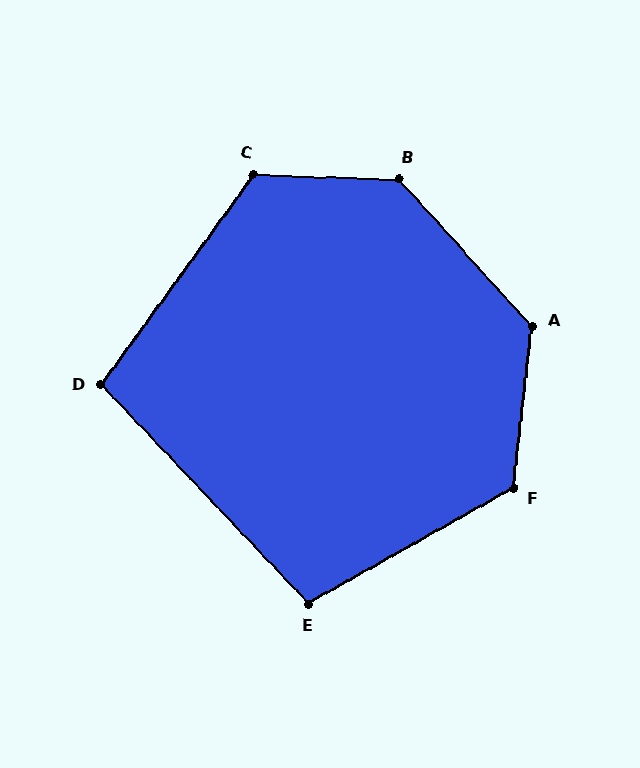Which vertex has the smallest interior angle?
D, at approximately 100 degrees.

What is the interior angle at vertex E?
Approximately 104 degrees (obtuse).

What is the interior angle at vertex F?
Approximately 126 degrees (obtuse).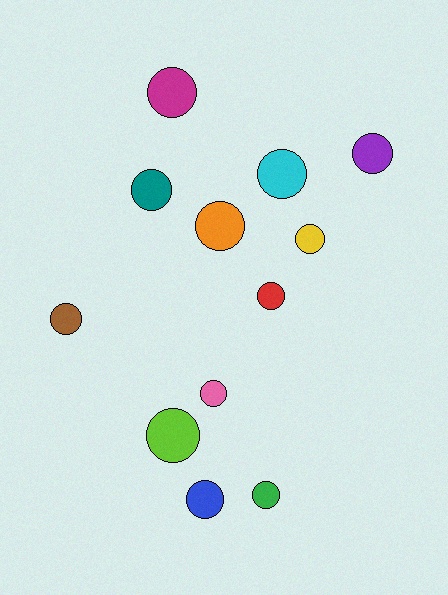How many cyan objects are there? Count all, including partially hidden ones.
There is 1 cyan object.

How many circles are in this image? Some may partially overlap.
There are 12 circles.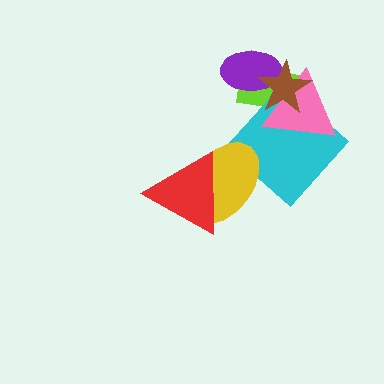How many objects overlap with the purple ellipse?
3 objects overlap with the purple ellipse.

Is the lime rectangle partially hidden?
Yes, it is partially covered by another shape.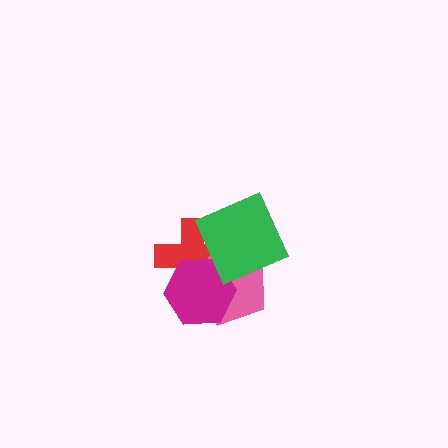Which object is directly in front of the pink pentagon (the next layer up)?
The magenta hexagon is directly in front of the pink pentagon.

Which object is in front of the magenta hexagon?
The green diamond is in front of the magenta hexagon.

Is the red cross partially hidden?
Yes, it is partially covered by another shape.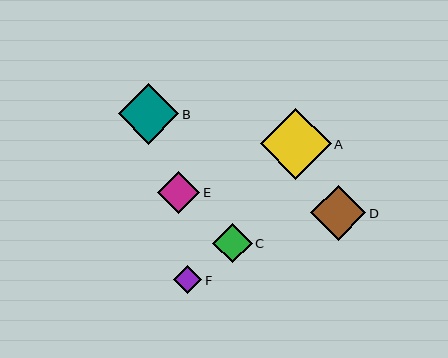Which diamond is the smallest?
Diamond F is the smallest with a size of approximately 28 pixels.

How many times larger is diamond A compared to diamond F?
Diamond A is approximately 2.5 times the size of diamond F.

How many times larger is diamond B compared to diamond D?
Diamond B is approximately 1.1 times the size of diamond D.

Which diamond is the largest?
Diamond A is the largest with a size of approximately 70 pixels.